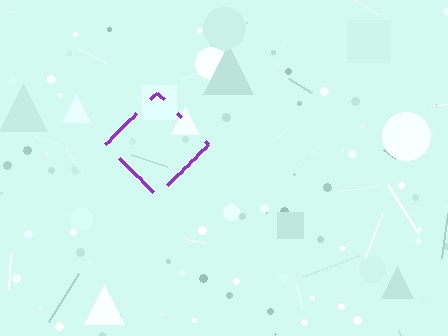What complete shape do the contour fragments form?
The contour fragments form a diamond.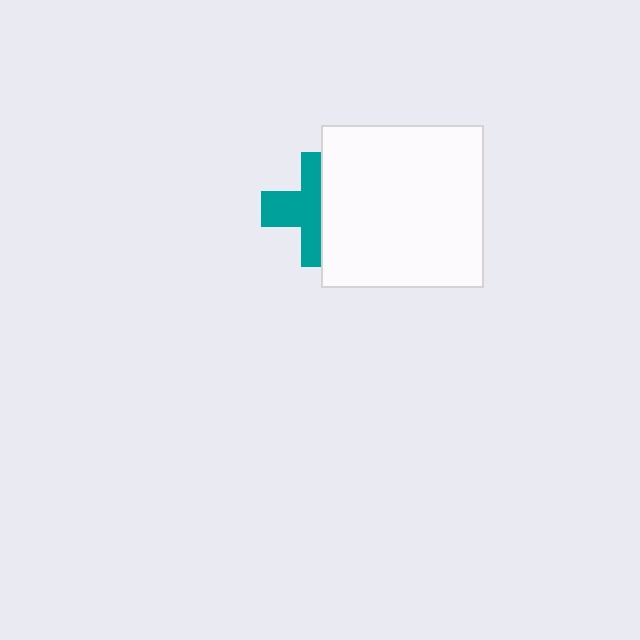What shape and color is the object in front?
The object in front is a white square.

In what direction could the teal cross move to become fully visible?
The teal cross could move left. That would shift it out from behind the white square entirely.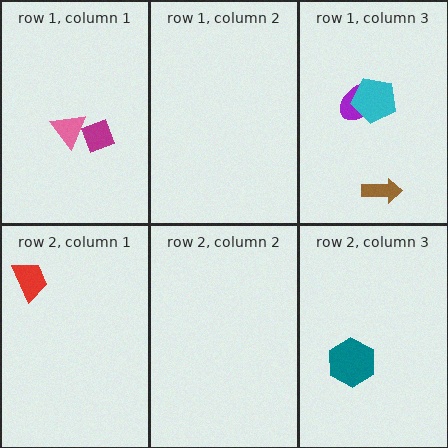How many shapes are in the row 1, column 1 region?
2.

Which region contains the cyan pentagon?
The row 1, column 3 region.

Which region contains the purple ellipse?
The row 1, column 3 region.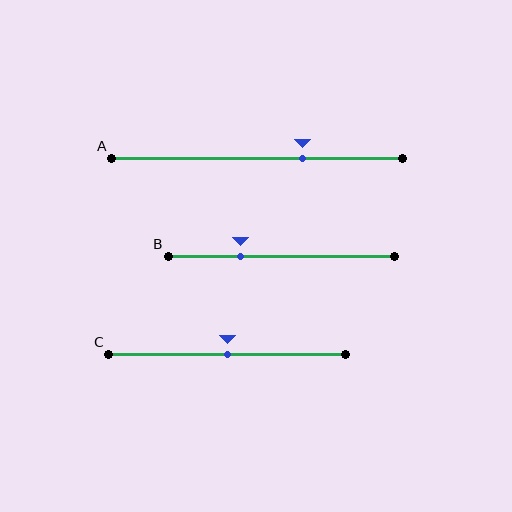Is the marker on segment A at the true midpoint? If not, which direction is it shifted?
No, the marker on segment A is shifted to the right by about 16% of the segment length.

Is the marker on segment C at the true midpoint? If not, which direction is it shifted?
Yes, the marker on segment C is at the true midpoint.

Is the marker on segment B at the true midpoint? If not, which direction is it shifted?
No, the marker on segment B is shifted to the left by about 18% of the segment length.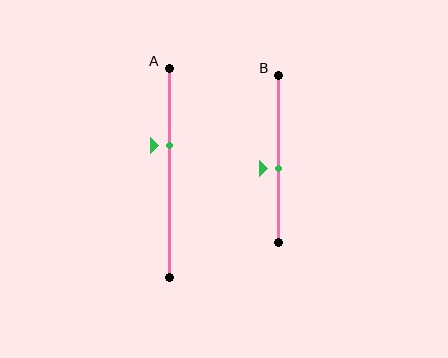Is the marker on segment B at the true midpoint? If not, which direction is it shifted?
No, the marker on segment B is shifted downward by about 6% of the segment length.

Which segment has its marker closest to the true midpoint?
Segment B has its marker closest to the true midpoint.